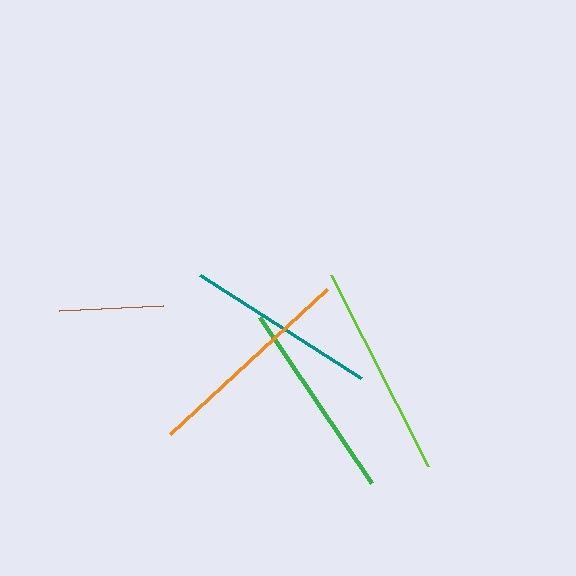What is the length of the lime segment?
The lime segment is approximately 214 pixels long.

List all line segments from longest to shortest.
From longest to shortest: lime, orange, green, teal, brown.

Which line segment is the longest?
The lime line is the longest at approximately 214 pixels.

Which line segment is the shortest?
The brown line is the shortest at approximately 104 pixels.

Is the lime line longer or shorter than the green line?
The lime line is longer than the green line.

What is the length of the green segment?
The green segment is approximately 201 pixels long.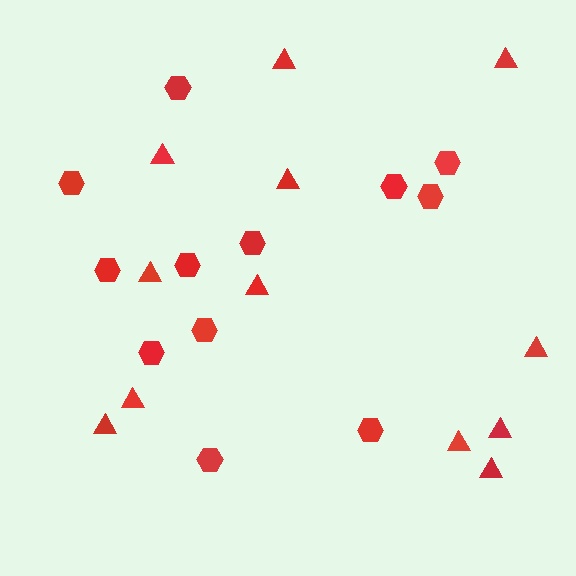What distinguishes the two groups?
There are 2 groups: one group of triangles (12) and one group of hexagons (12).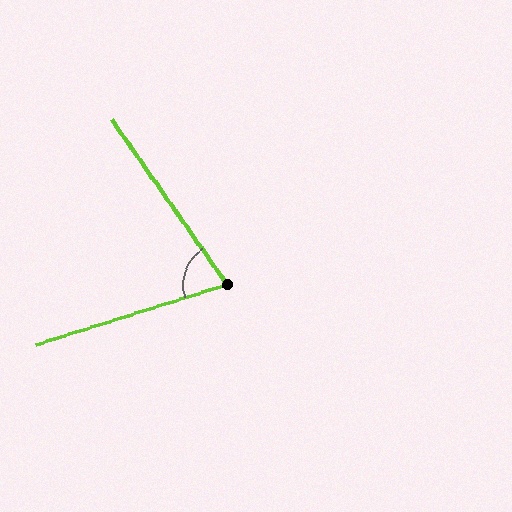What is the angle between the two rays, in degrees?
Approximately 73 degrees.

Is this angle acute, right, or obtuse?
It is acute.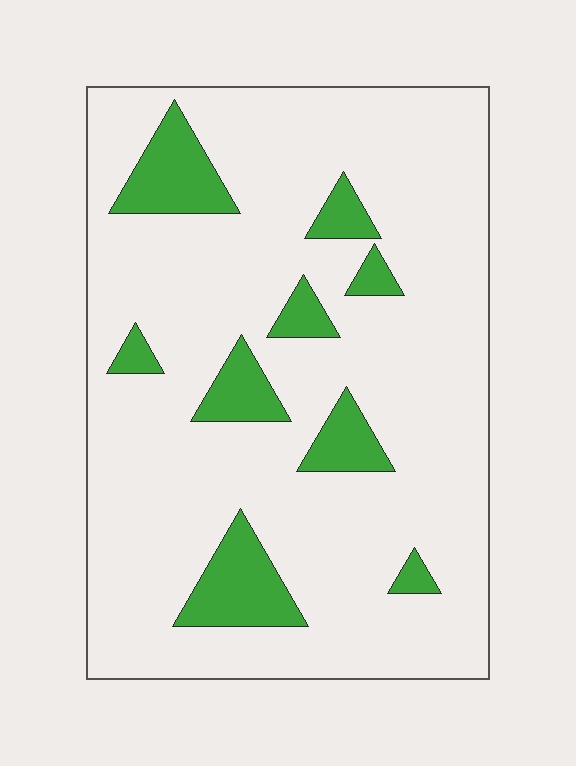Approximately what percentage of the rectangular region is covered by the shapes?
Approximately 15%.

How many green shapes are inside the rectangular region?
9.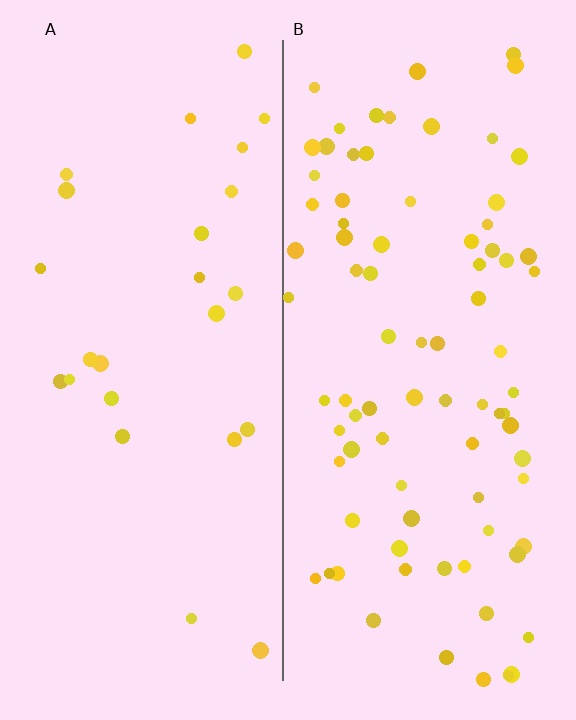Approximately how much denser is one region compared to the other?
Approximately 3.4× — region B over region A.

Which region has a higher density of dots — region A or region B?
B (the right).